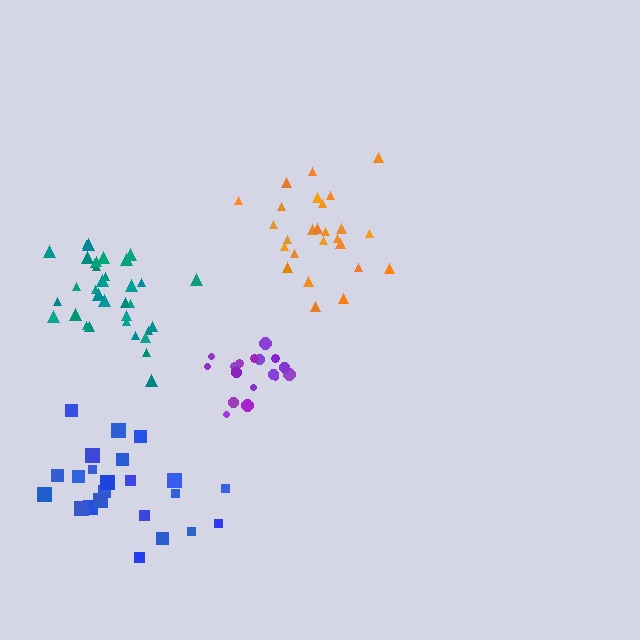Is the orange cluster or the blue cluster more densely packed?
Orange.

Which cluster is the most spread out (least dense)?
Blue.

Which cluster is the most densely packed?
Teal.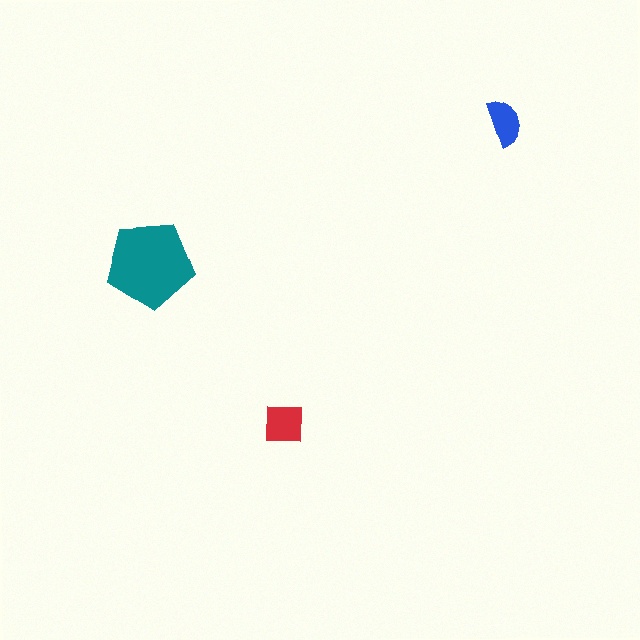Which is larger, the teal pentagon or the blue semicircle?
The teal pentagon.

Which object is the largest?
The teal pentagon.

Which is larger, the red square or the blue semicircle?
The red square.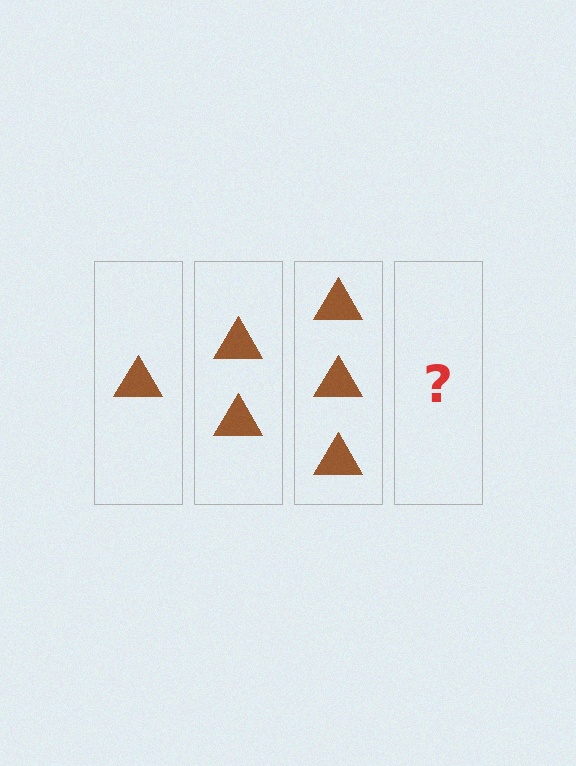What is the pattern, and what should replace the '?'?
The pattern is that each step adds one more triangle. The '?' should be 4 triangles.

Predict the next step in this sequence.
The next step is 4 triangles.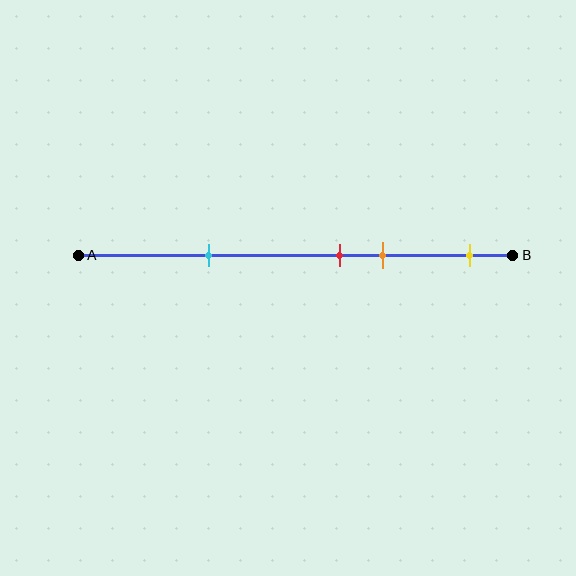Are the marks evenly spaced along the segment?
No, the marks are not evenly spaced.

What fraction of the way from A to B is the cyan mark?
The cyan mark is approximately 30% (0.3) of the way from A to B.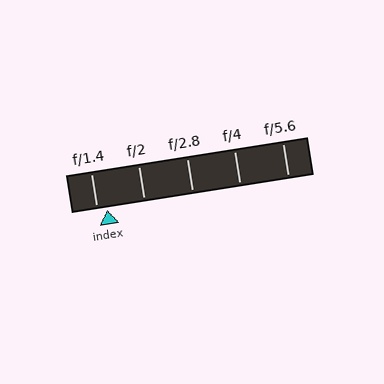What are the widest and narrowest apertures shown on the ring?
The widest aperture shown is f/1.4 and the narrowest is f/5.6.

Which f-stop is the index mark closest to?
The index mark is closest to f/1.4.